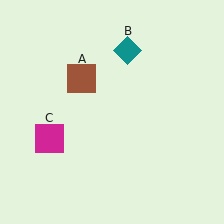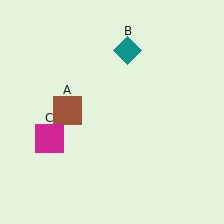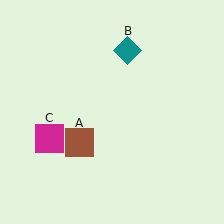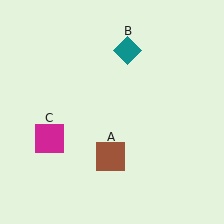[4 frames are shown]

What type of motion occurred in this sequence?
The brown square (object A) rotated counterclockwise around the center of the scene.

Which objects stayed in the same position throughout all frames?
Teal diamond (object B) and magenta square (object C) remained stationary.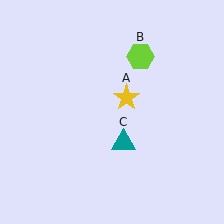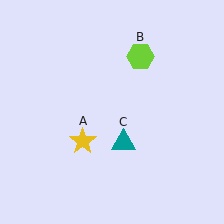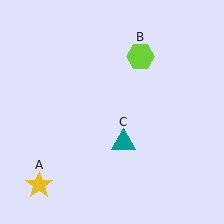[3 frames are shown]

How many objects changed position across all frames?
1 object changed position: yellow star (object A).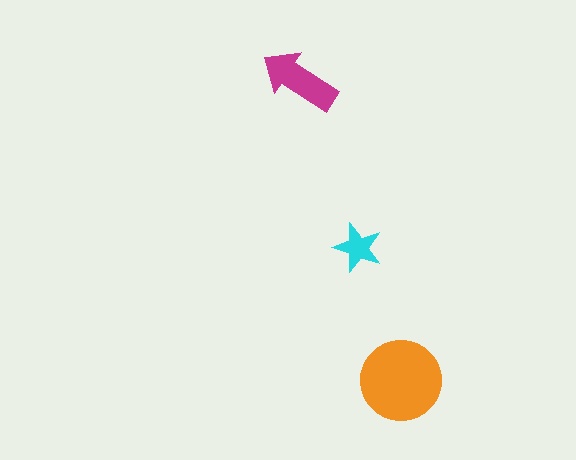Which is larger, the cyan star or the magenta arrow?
The magenta arrow.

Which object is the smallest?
The cyan star.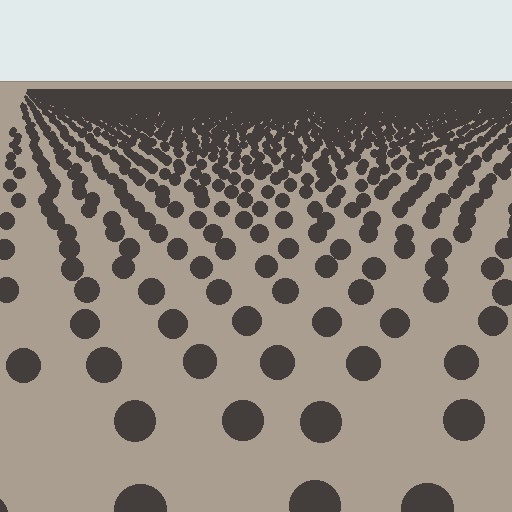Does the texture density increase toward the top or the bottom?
Density increases toward the top.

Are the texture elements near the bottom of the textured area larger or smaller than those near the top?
Larger. Near the bottom, elements are closer to the viewer and appear at a bigger on-screen size.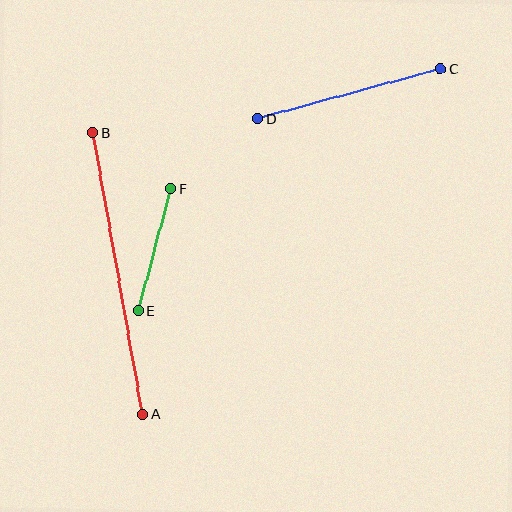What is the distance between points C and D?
The distance is approximately 190 pixels.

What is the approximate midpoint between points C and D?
The midpoint is at approximately (349, 94) pixels.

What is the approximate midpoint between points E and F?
The midpoint is at approximately (155, 250) pixels.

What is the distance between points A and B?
The distance is approximately 286 pixels.